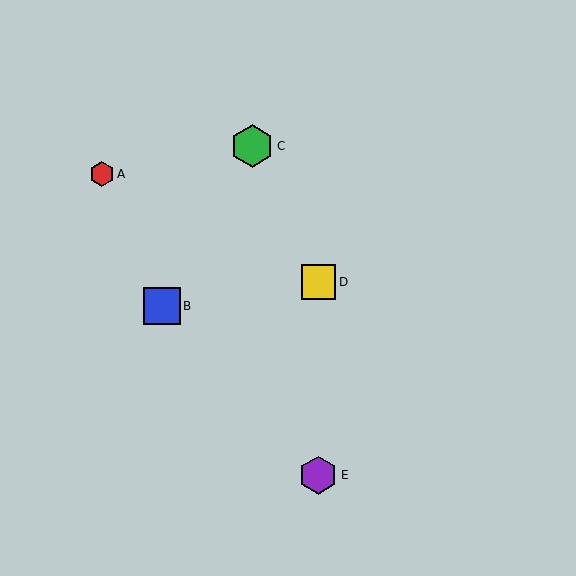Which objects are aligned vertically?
Objects D, E are aligned vertically.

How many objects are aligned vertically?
2 objects (D, E) are aligned vertically.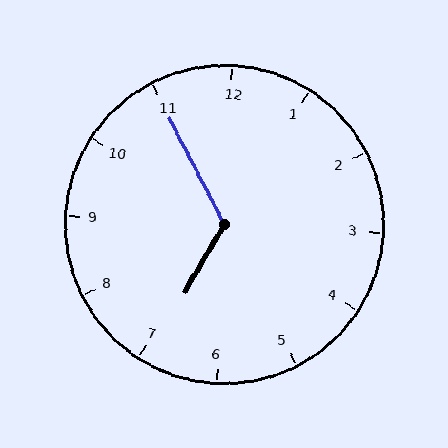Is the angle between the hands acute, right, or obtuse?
It is obtuse.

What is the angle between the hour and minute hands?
Approximately 122 degrees.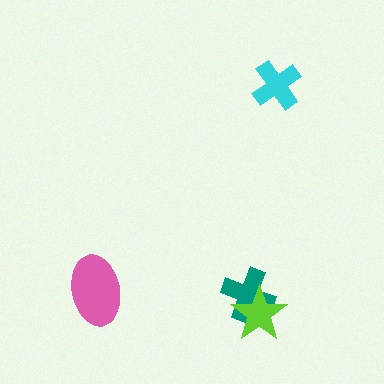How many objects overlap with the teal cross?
1 object overlaps with the teal cross.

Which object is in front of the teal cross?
The lime star is in front of the teal cross.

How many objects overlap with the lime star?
1 object overlaps with the lime star.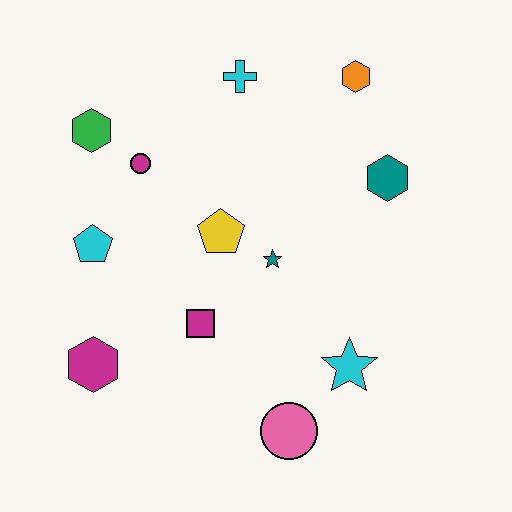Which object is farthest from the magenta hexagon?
The orange hexagon is farthest from the magenta hexagon.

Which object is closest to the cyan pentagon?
The magenta circle is closest to the cyan pentagon.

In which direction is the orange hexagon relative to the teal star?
The orange hexagon is above the teal star.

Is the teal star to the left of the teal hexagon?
Yes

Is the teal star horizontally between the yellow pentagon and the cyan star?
Yes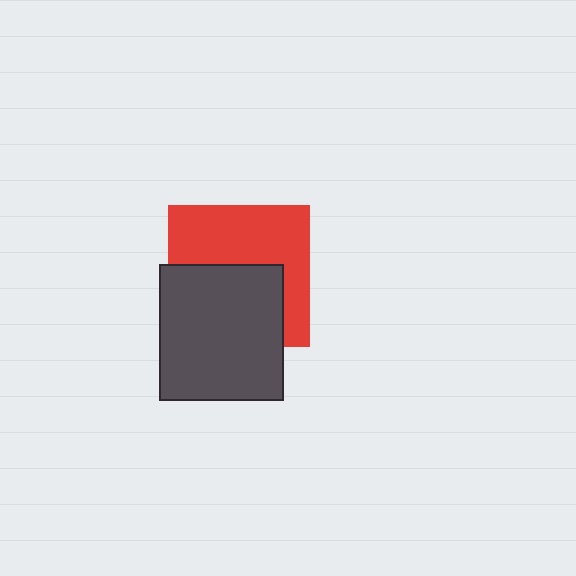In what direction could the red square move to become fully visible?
The red square could move up. That would shift it out from behind the dark gray rectangle entirely.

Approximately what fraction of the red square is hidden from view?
Roughly 48% of the red square is hidden behind the dark gray rectangle.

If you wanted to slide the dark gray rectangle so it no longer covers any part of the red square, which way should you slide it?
Slide it down — that is the most direct way to separate the two shapes.